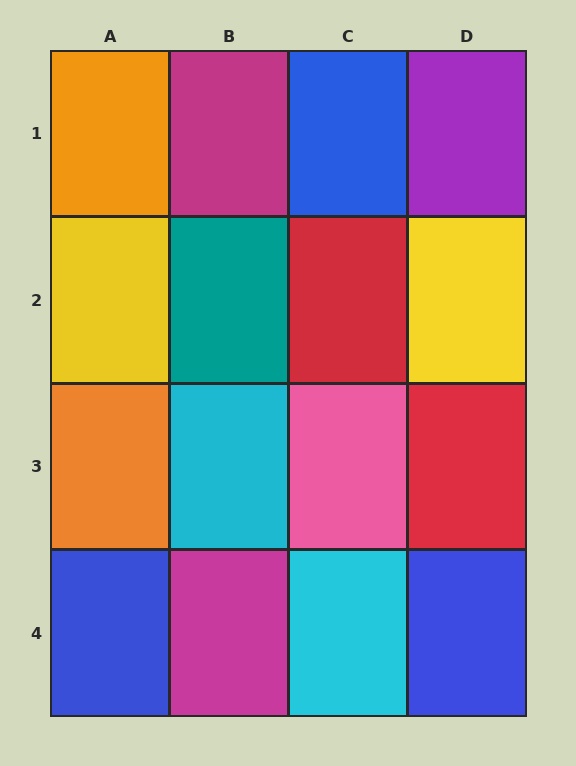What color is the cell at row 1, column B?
Magenta.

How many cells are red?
2 cells are red.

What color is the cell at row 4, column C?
Cyan.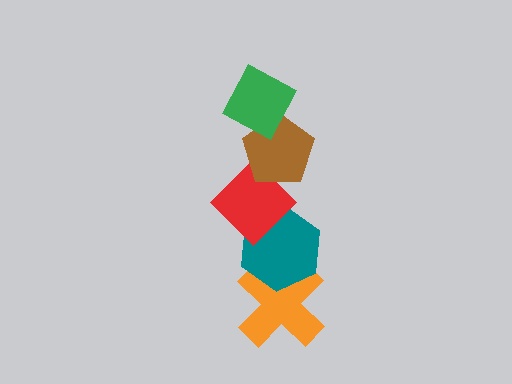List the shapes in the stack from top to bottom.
From top to bottom: the green diamond, the brown pentagon, the red diamond, the teal hexagon, the orange cross.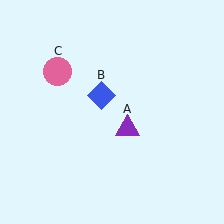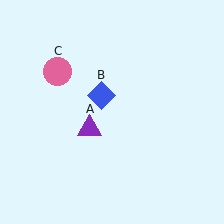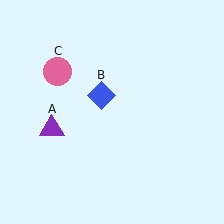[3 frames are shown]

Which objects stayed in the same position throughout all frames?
Blue diamond (object B) and pink circle (object C) remained stationary.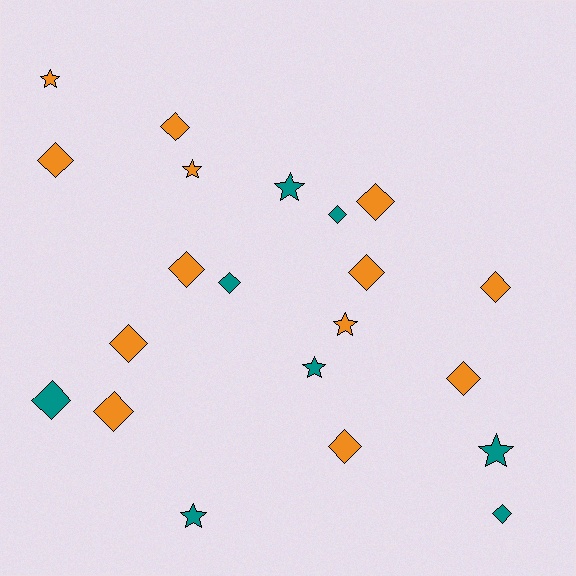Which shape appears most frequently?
Diamond, with 14 objects.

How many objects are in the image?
There are 21 objects.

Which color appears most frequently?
Orange, with 13 objects.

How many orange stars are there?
There are 3 orange stars.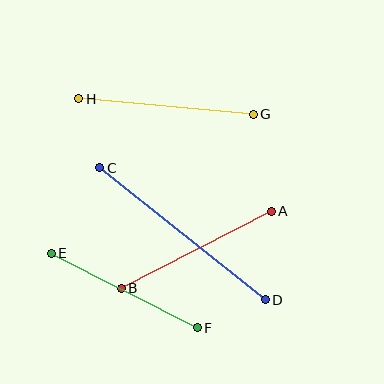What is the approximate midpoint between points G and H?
The midpoint is at approximately (166, 107) pixels.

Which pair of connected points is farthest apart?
Points C and D are farthest apart.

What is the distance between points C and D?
The distance is approximately 212 pixels.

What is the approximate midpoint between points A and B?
The midpoint is at approximately (196, 250) pixels.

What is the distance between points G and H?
The distance is approximately 175 pixels.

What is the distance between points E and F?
The distance is approximately 164 pixels.